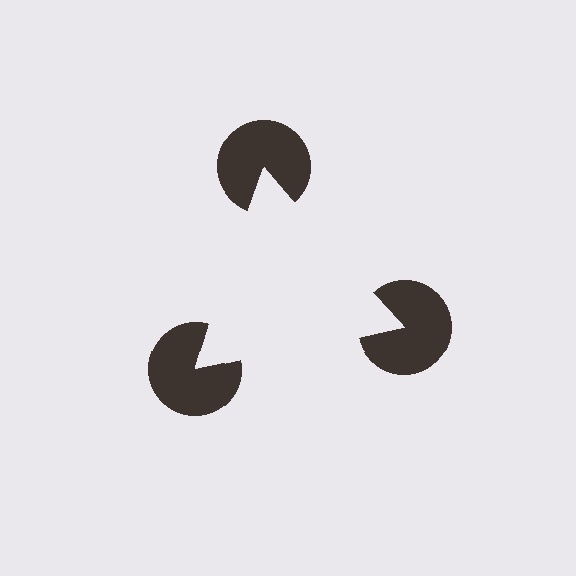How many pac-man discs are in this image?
There are 3 — one at each vertex of the illusory triangle.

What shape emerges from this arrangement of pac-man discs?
An illusory triangle — its edges are inferred from the aligned wedge cuts in the pac-man discs, not physically drawn.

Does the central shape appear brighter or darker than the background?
It typically appears slightly brighter than the background, even though no actual brightness change is drawn.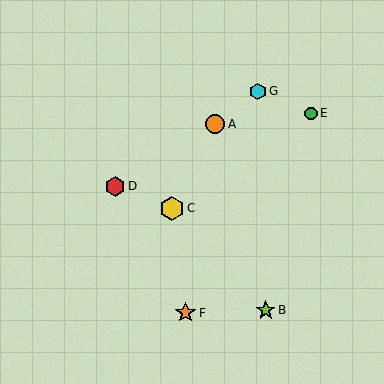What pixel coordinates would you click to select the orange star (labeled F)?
Click at (186, 313) to select the orange star F.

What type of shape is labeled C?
Shape C is a yellow hexagon.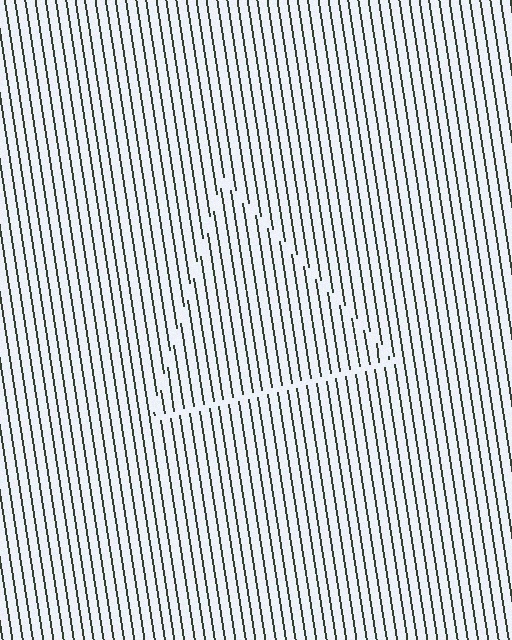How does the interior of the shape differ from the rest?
The interior of the shape contains the same grating, shifted by half a period — the contour is defined by the phase discontinuity where line-ends from the inner and outer gratings abut.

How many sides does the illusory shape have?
3 sides — the line-ends trace a triangle.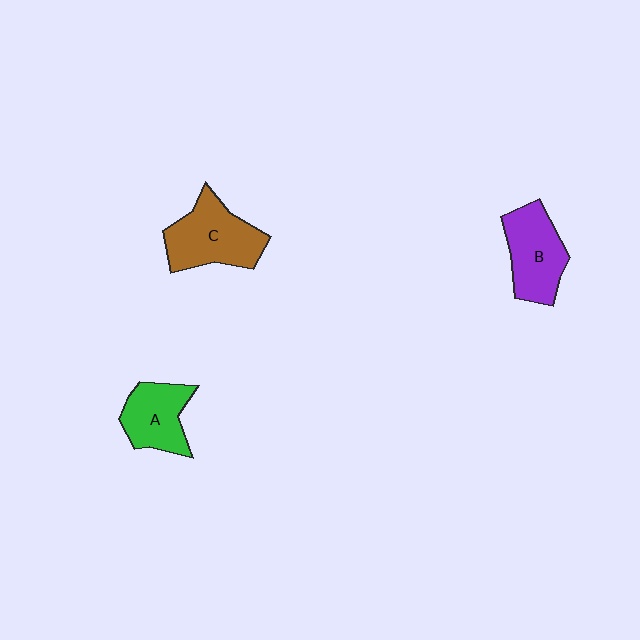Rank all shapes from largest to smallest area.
From largest to smallest: C (brown), B (purple), A (green).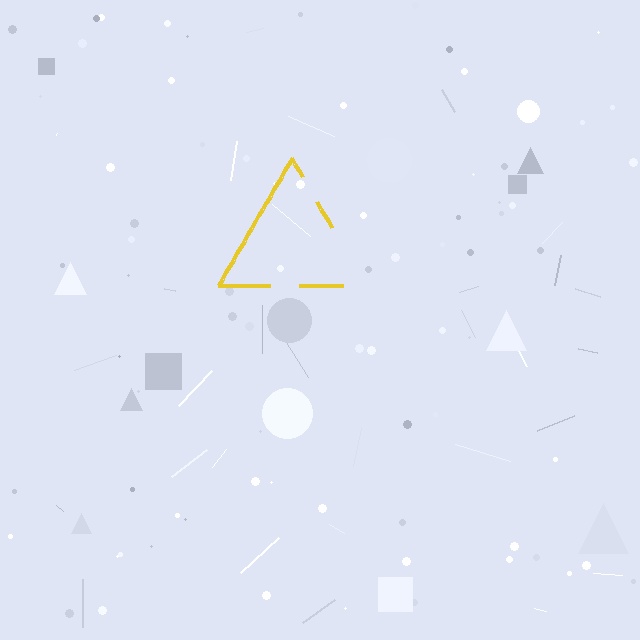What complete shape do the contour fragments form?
The contour fragments form a triangle.